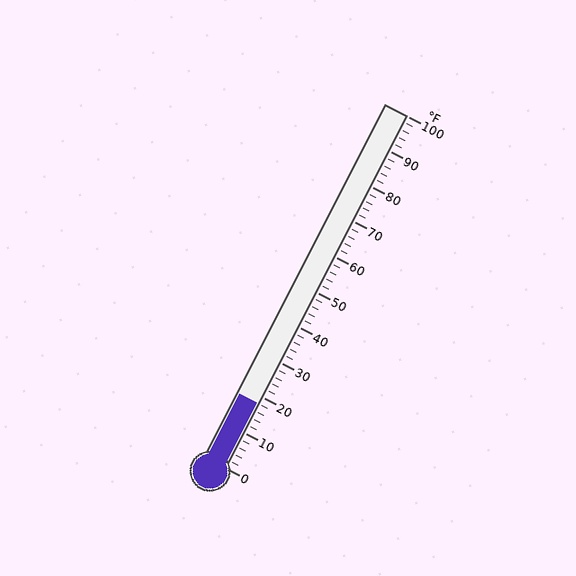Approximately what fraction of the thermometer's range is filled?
The thermometer is filled to approximately 20% of its range.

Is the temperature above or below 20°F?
The temperature is below 20°F.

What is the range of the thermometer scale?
The thermometer scale ranges from 0°F to 100°F.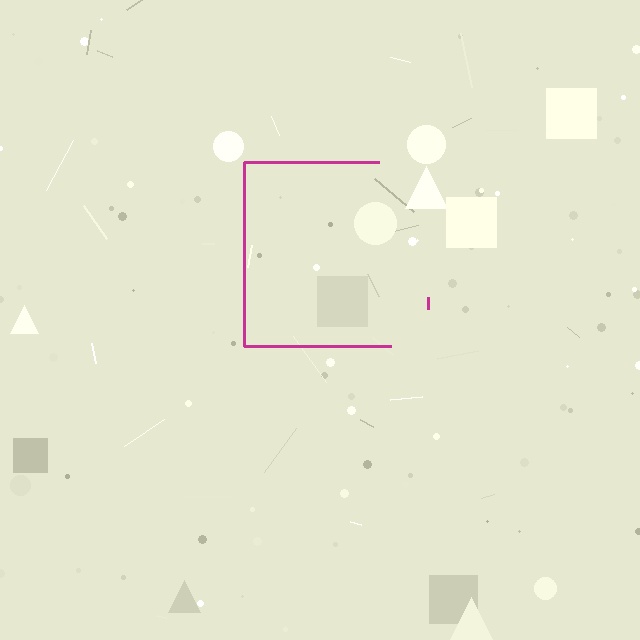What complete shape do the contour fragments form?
The contour fragments form a square.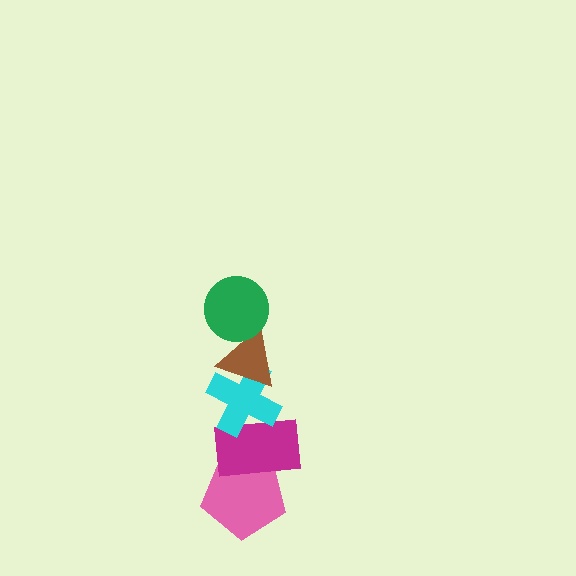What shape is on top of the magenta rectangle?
The cyan cross is on top of the magenta rectangle.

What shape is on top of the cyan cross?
The brown triangle is on top of the cyan cross.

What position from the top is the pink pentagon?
The pink pentagon is 5th from the top.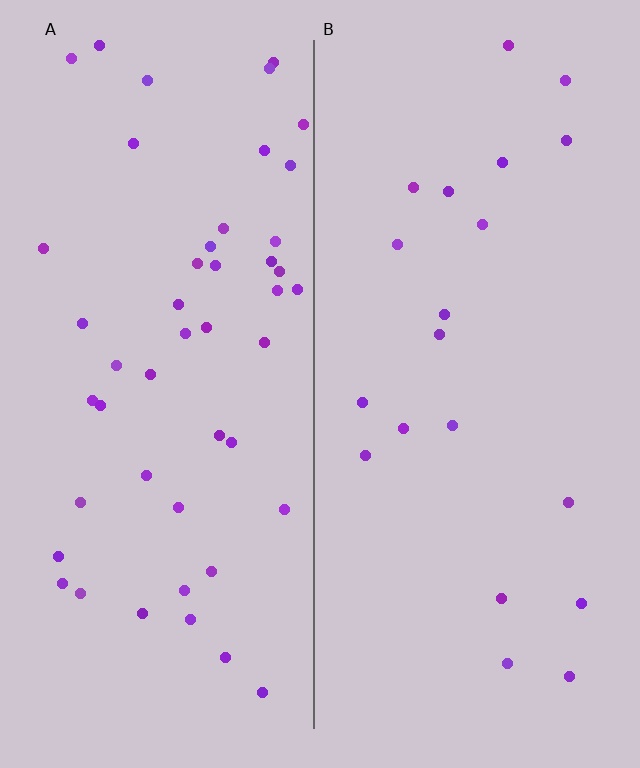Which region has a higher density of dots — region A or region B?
A (the left).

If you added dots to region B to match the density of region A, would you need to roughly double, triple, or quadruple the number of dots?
Approximately double.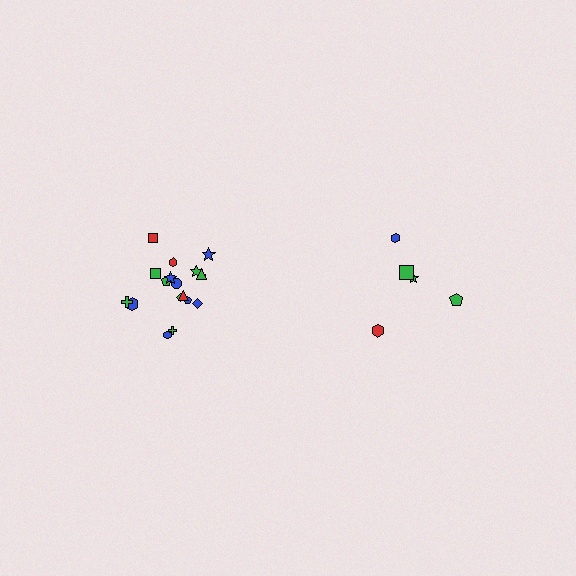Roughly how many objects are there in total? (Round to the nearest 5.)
Roughly 25 objects in total.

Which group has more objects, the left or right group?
The left group.